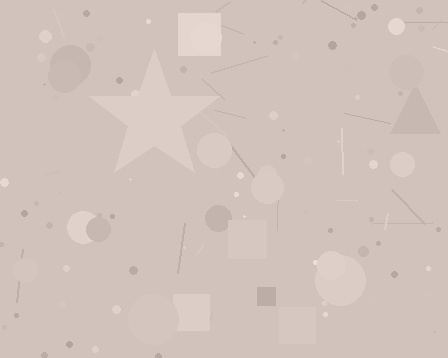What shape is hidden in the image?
A star is hidden in the image.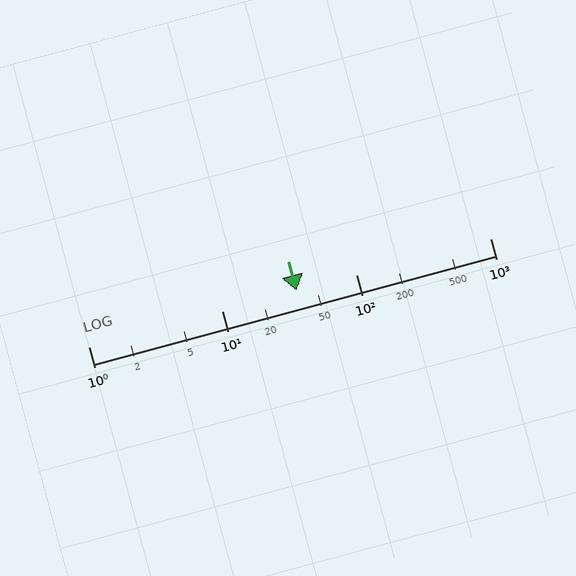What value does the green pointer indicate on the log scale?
The pointer indicates approximately 36.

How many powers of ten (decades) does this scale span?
The scale spans 3 decades, from 1 to 1000.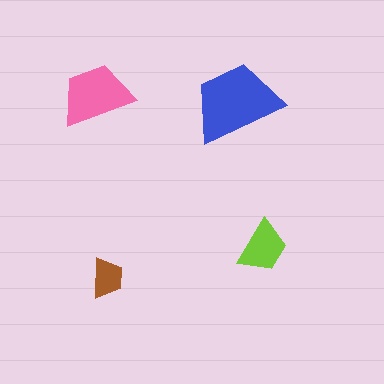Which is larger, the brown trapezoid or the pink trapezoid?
The pink one.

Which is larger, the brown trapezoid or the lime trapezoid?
The lime one.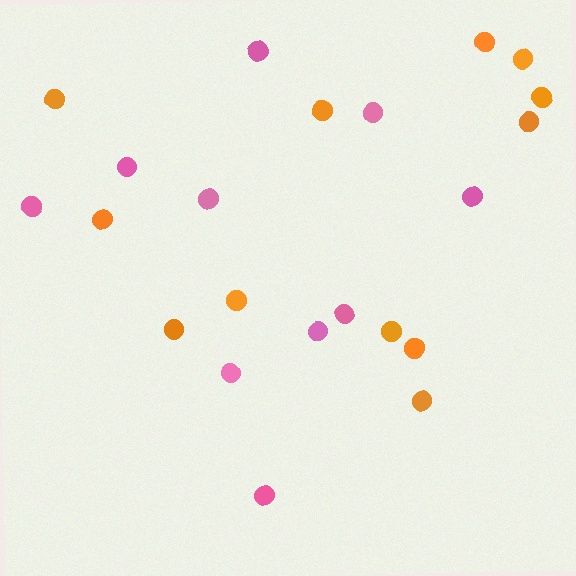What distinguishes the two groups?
There are 2 groups: one group of pink circles (10) and one group of orange circles (12).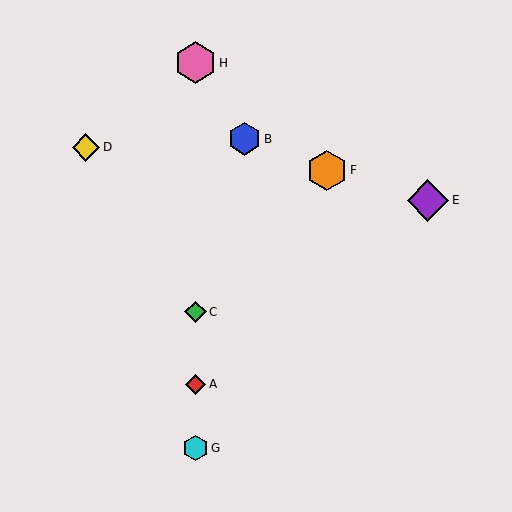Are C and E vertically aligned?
No, C is at x≈196 and E is at x≈428.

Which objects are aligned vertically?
Objects A, C, G, H are aligned vertically.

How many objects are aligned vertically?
4 objects (A, C, G, H) are aligned vertically.